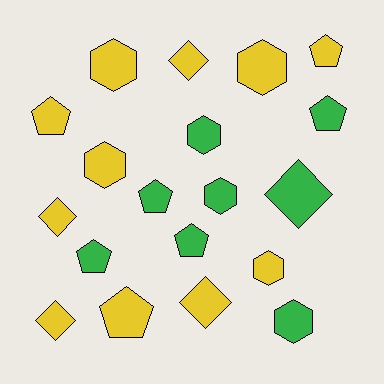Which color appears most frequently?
Yellow, with 11 objects.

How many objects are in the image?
There are 19 objects.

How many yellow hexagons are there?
There are 4 yellow hexagons.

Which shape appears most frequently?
Pentagon, with 7 objects.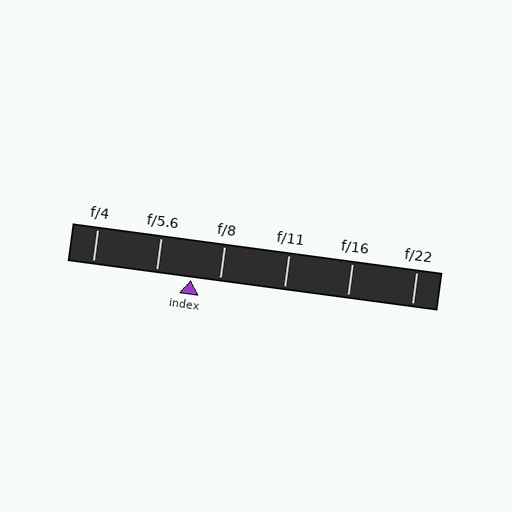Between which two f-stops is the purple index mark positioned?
The index mark is between f/5.6 and f/8.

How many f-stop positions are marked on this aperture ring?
There are 6 f-stop positions marked.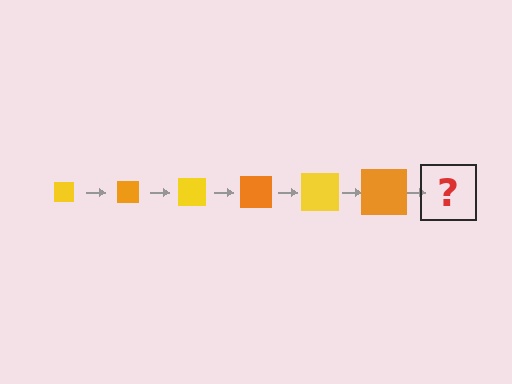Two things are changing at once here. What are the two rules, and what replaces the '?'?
The two rules are that the square grows larger each step and the color cycles through yellow and orange. The '?' should be a yellow square, larger than the previous one.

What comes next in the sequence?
The next element should be a yellow square, larger than the previous one.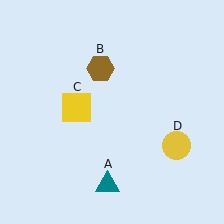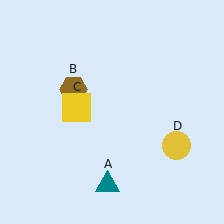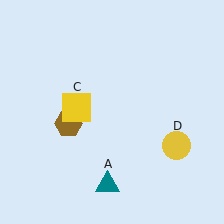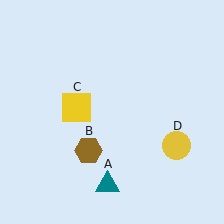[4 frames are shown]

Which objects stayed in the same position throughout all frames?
Teal triangle (object A) and yellow square (object C) and yellow circle (object D) remained stationary.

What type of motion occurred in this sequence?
The brown hexagon (object B) rotated counterclockwise around the center of the scene.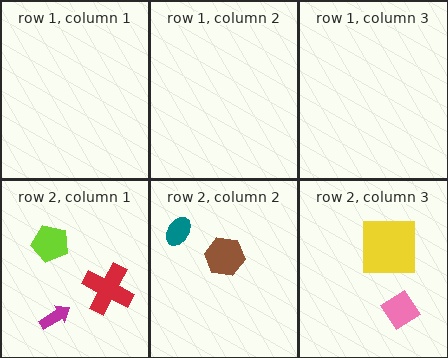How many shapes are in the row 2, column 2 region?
2.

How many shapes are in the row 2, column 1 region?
3.